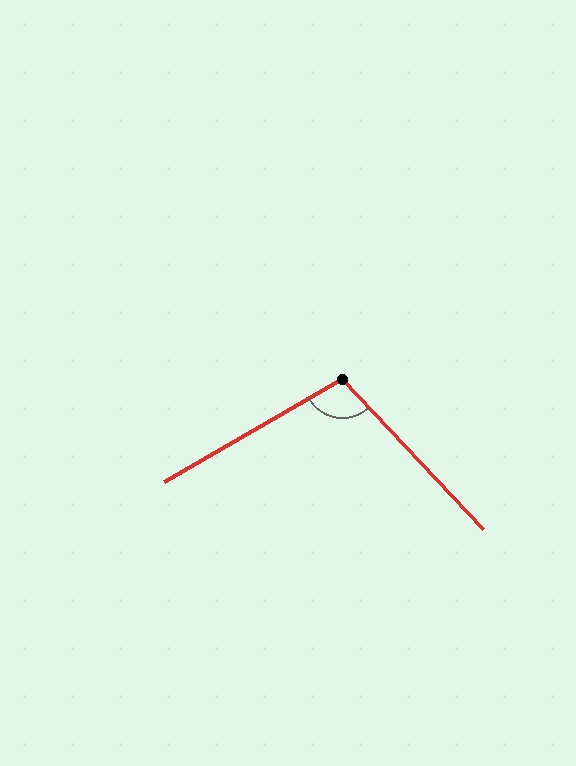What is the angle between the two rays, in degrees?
Approximately 103 degrees.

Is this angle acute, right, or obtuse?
It is obtuse.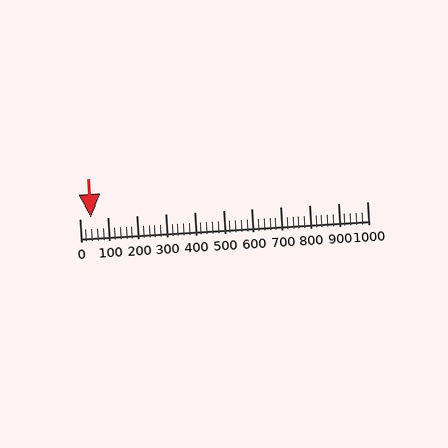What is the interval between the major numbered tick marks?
The major tick marks are spaced 100 units apart.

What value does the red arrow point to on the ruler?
The red arrow points to approximately 40.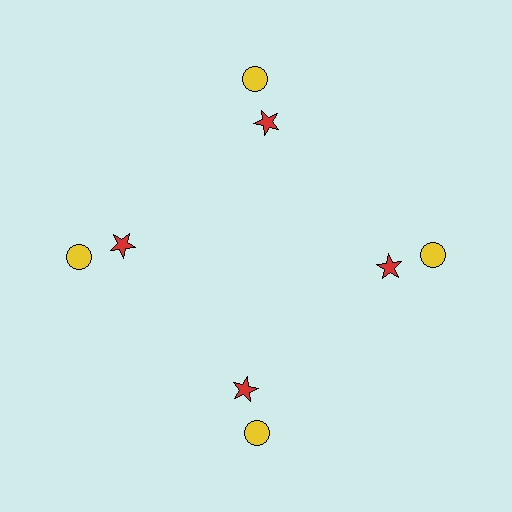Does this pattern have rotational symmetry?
Yes, this pattern has 4-fold rotational symmetry. It looks the same after rotating 90 degrees around the center.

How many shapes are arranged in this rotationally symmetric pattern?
There are 8 shapes, arranged in 4 groups of 2.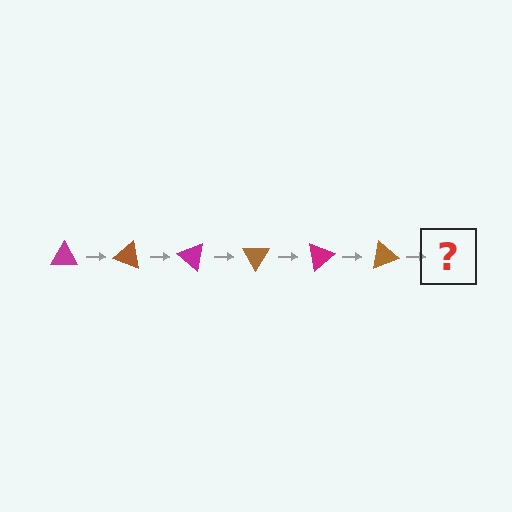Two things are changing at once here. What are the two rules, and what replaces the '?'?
The two rules are that it rotates 20 degrees each step and the color cycles through magenta and brown. The '?' should be a magenta triangle, rotated 120 degrees from the start.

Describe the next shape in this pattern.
It should be a magenta triangle, rotated 120 degrees from the start.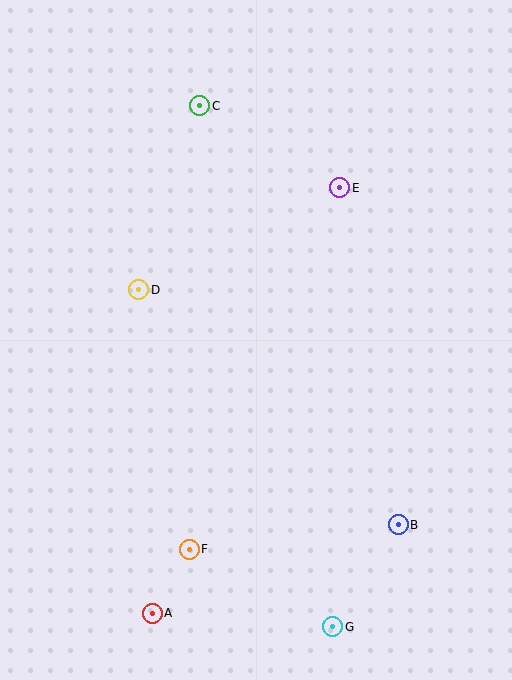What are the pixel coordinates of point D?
Point D is at (139, 290).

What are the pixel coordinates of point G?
Point G is at (333, 627).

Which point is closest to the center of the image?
Point D at (139, 290) is closest to the center.